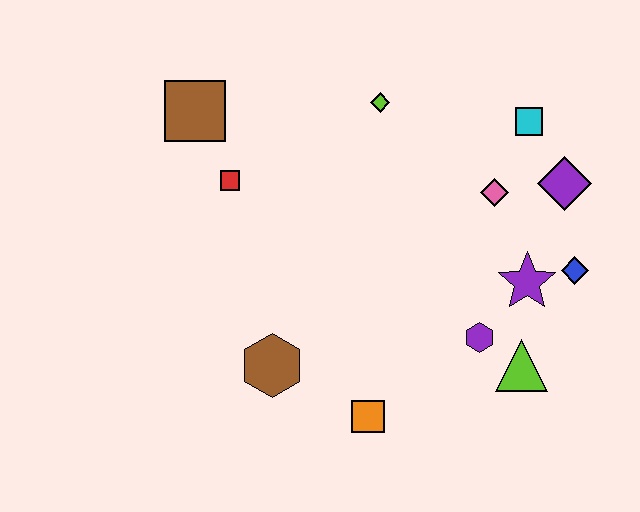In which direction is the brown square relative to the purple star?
The brown square is to the left of the purple star.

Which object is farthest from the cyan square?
The brown hexagon is farthest from the cyan square.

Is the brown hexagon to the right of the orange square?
No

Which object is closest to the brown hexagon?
The orange square is closest to the brown hexagon.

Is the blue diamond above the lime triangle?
Yes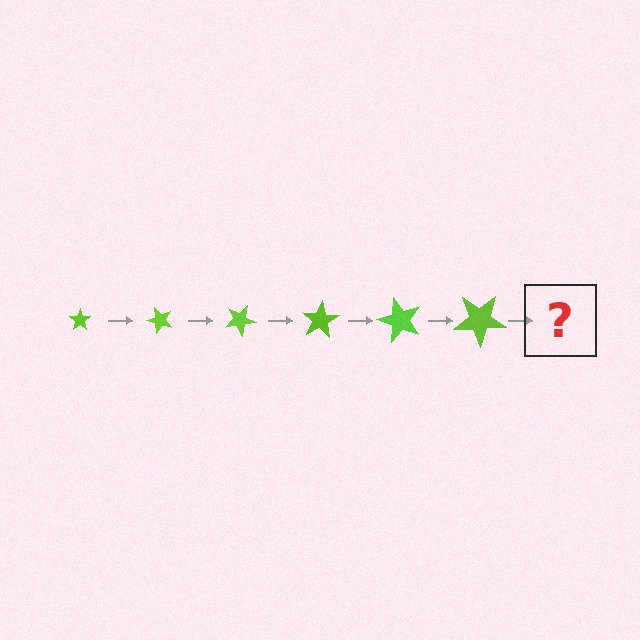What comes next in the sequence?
The next element should be a star, larger than the previous one and rotated 300 degrees from the start.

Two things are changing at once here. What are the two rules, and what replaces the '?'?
The two rules are that the star grows larger each step and it rotates 50 degrees each step. The '?' should be a star, larger than the previous one and rotated 300 degrees from the start.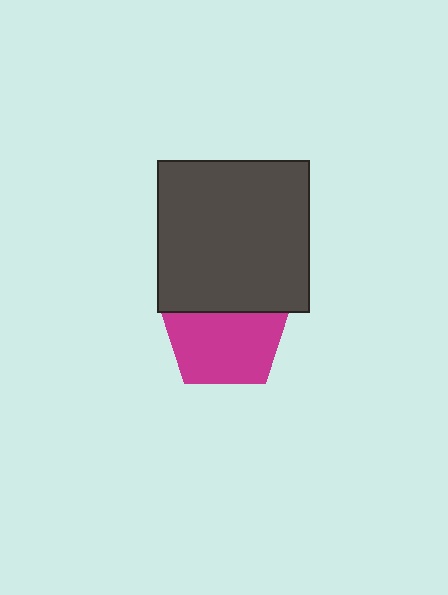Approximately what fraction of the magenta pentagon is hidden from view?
Roughly 35% of the magenta pentagon is hidden behind the dark gray square.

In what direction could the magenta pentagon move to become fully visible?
The magenta pentagon could move down. That would shift it out from behind the dark gray square entirely.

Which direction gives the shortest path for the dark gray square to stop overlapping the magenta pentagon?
Moving up gives the shortest separation.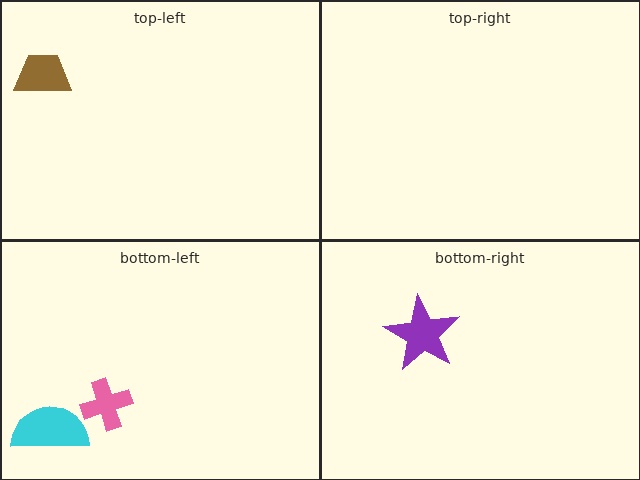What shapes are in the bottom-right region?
The purple star.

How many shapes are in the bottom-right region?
1.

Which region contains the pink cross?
The bottom-left region.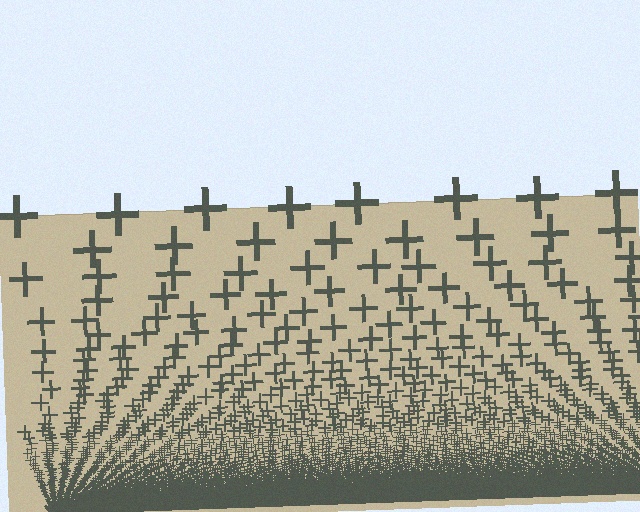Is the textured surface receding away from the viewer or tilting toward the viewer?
The surface appears to tilt toward the viewer. Texture elements get larger and sparser toward the top.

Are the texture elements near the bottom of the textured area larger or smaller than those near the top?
Smaller. The gradient is inverted — elements near the bottom are smaller and denser.